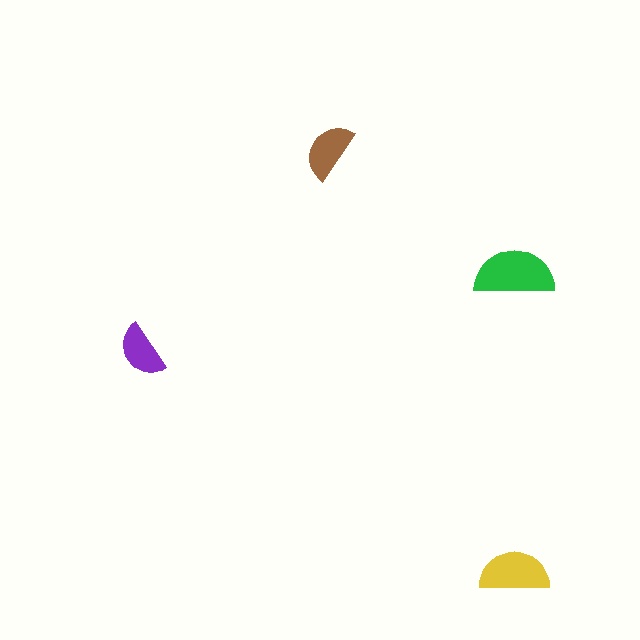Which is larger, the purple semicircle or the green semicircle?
The green one.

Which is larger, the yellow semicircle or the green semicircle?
The green one.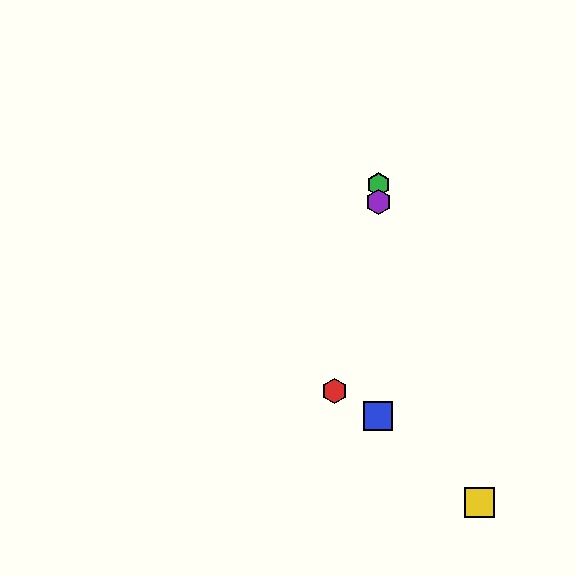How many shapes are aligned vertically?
3 shapes (the blue square, the green hexagon, the purple hexagon) are aligned vertically.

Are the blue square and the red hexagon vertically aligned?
No, the blue square is at x≈378 and the red hexagon is at x≈335.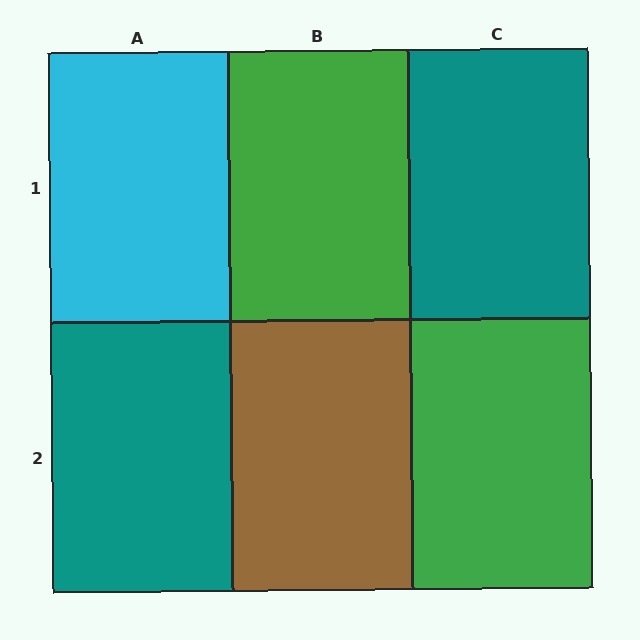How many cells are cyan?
1 cell is cyan.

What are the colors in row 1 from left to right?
Cyan, green, teal.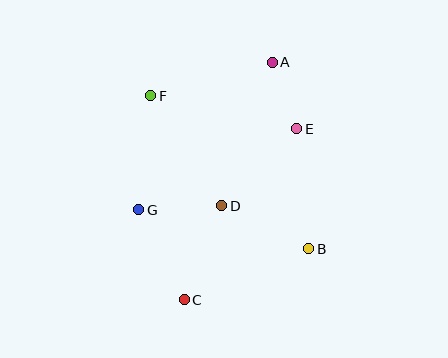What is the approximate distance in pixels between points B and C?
The distance between B and C is approximately 134 pixels.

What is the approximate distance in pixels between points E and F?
The distance between E and F is approximately 150 pixels.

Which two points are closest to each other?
Points A and E are closest to each other.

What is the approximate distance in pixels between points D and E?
The distance between D and E is approximately 108 pixels.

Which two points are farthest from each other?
Points A and C are farthest from each other.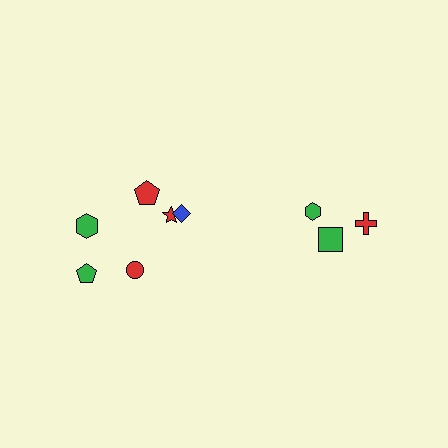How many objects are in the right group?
There are 3 objects.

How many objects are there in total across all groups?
There are 9 objects.